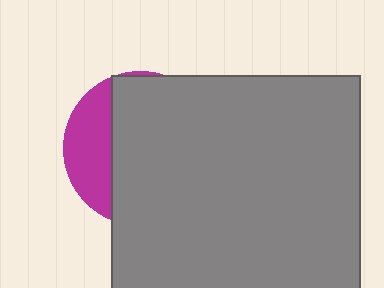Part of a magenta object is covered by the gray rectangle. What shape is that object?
It is a circle.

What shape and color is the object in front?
The object in front is a gray rectangle.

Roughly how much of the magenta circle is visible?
A small part of it is visible (roughly 28%).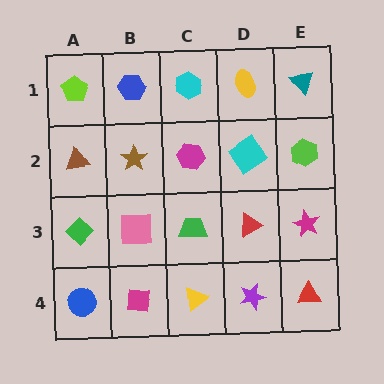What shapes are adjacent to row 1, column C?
A magenta hexagon (row 2, column C), a blue hexagon (row 1, column B), a yellow ellipse (row 1, column D).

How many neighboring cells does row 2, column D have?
4.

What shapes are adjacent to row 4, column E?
A magenta star (row 3, column E), a purple star (row 4, column D).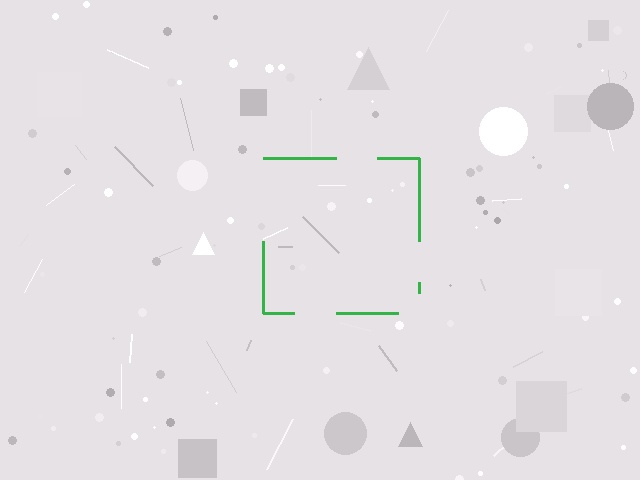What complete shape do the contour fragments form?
The contour fragments form a square.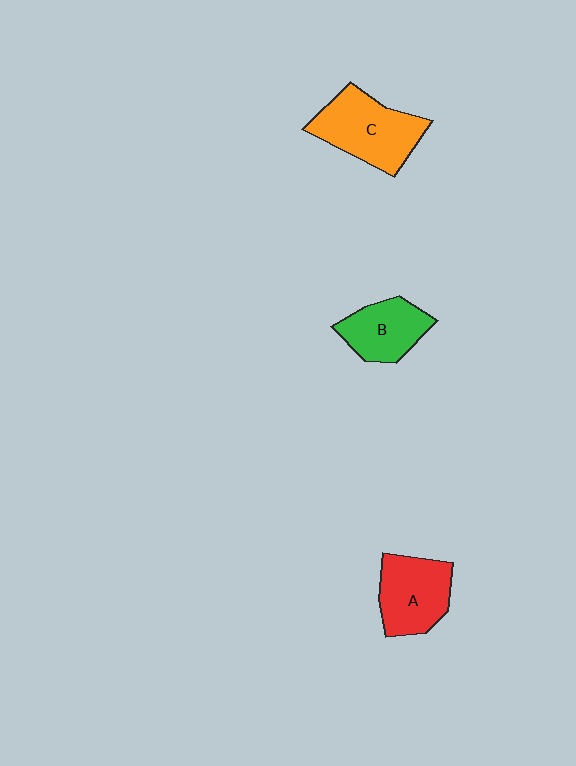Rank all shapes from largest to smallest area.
From largest to smallest: C (orange), A (red), B (green).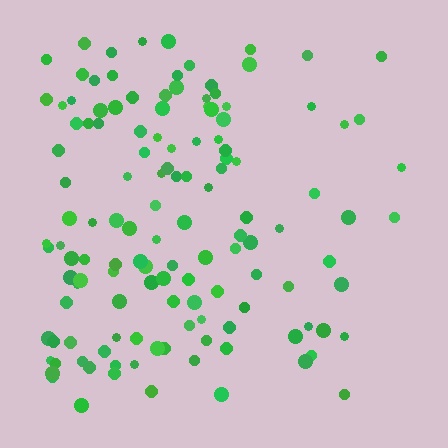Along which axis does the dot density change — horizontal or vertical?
Horizontal.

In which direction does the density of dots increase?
From right to left, with the left side densest.